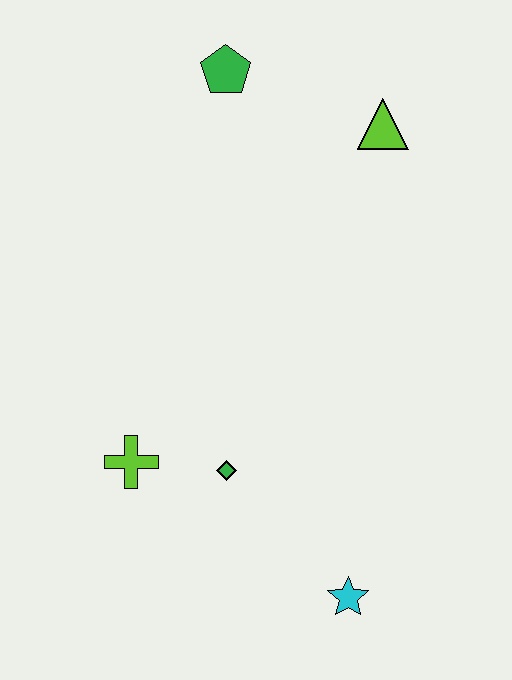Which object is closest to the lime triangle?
The green pentagon is closest to the lime triangle.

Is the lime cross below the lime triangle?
Yes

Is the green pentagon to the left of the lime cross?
No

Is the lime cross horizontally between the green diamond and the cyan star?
No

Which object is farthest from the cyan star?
The green pentagon is farthest from the cyan star.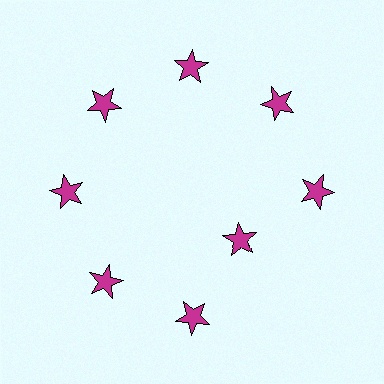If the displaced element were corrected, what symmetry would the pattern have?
It would have 8-fold rotational symmetry — the pattern would map onto itself every 45 degrees.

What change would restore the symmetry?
The symmetry would be restored by moving it outward, back onto the ring so that all 8 stars sit at equal angles and equal distance from the center.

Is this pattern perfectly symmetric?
No. The 8 magenta stars are arranged in a ring, but one element near the 4 o'clock position is pulled inward toward the center, breaking the 8-fold rotational symmetry.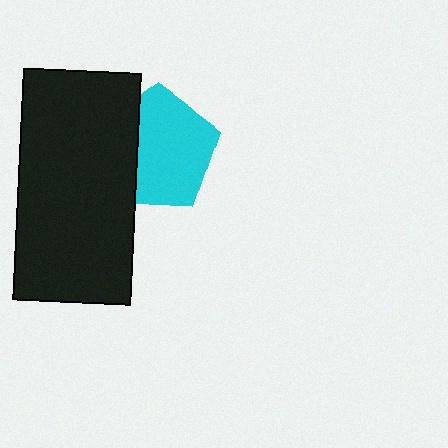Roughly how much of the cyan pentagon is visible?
Most of it is visible (roughly 68%).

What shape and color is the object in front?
The object in front is a black rectangle.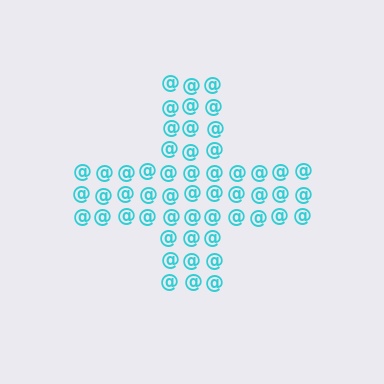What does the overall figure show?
The overall figure shows a cross.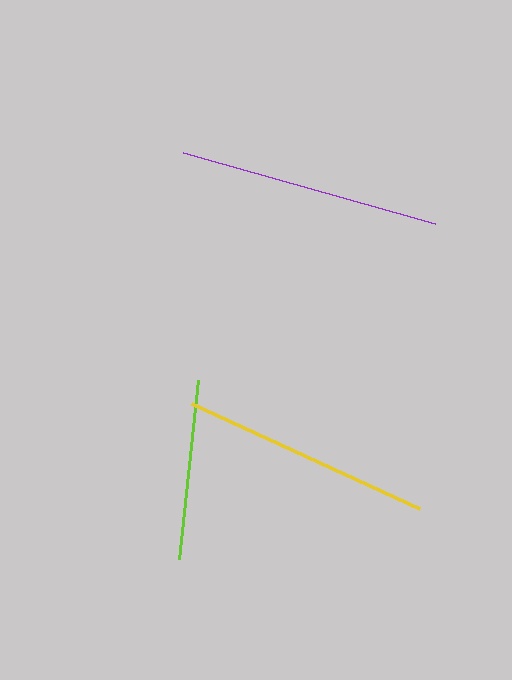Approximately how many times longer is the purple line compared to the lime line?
The purple line is approximately 1.5 times the length of the lime line.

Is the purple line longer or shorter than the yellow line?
The purple line is longer than the yellow line.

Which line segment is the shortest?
The lime line is the shortest at approximately 180 pixels.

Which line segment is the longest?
The purple line is the longest at approximately 262 pixels.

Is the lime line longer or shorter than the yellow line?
The yellow line is longer than the lime line.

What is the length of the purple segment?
The purple segment is approximately 262 pixels long.